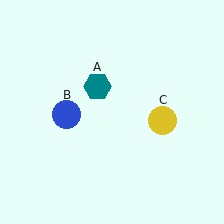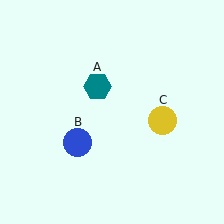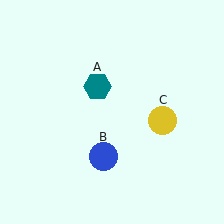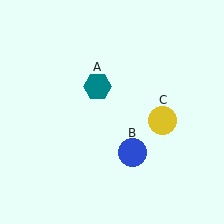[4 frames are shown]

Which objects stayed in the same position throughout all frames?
Teal hexagon (object A) and yellow circle (object C) remained stationary.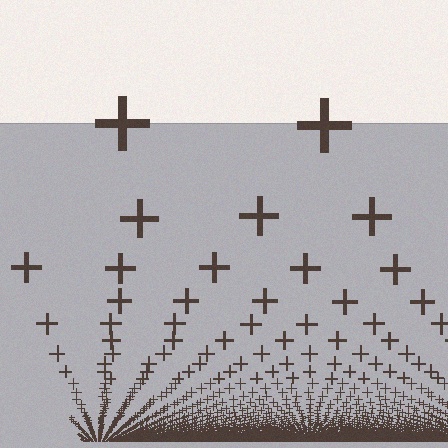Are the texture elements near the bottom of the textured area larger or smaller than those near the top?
Smaller. The gradient is inverted — elements near the bottom are smaller and denser.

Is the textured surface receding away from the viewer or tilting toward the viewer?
The surface appears to tilt toward the viewer. Texture elements get larger and sparser toward the top.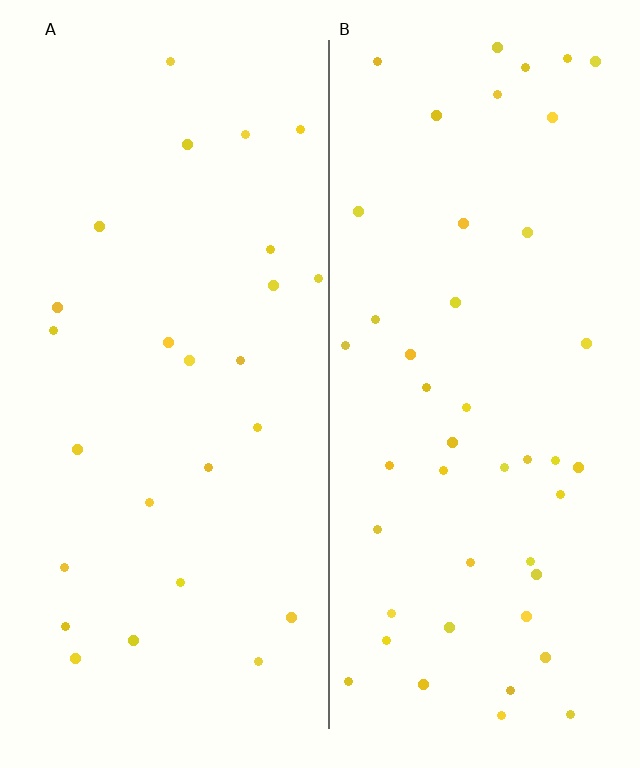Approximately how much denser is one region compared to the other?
Approximately 1.8× — region B over region A.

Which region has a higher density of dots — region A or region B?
B (the right).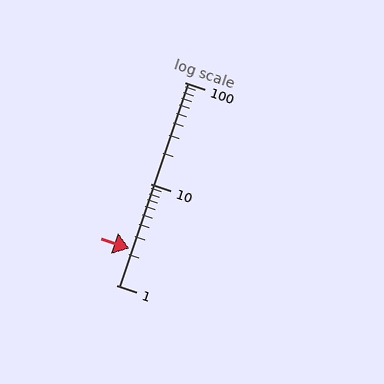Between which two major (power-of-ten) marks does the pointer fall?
The pointer is between 1 and 10.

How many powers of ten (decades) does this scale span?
The scale spans 2 decades, from 1 to 100.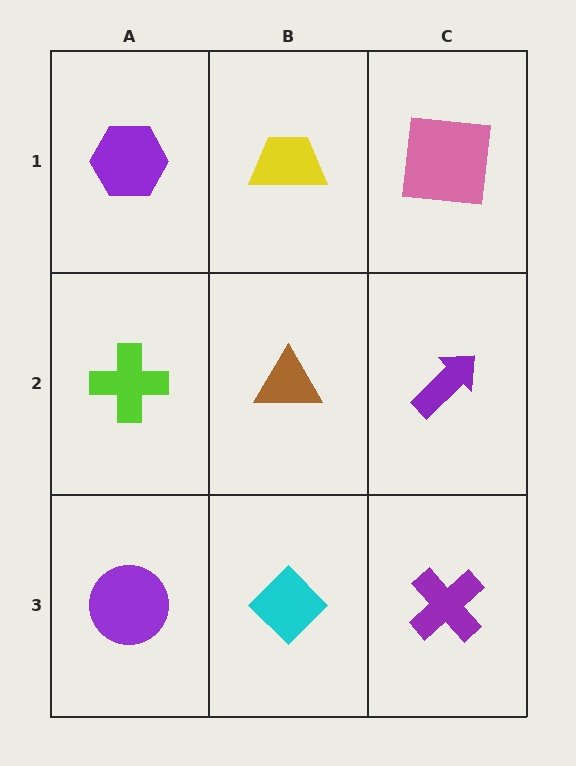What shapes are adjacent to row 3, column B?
A brown triangle (row 2, column B), a purple circle (row 3, column A), a purple cross (row 3, column C).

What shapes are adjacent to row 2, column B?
A yellow trapezoid (row 1, column B), a cyan diamond (row 3, column B), a lime cross (row 2, column A), a purple arrow (row 2, column C).